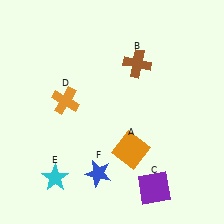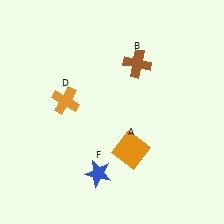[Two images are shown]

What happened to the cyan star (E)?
The cyan star (E) was removed in Image 2. It was in the bottom-left area of Image 1.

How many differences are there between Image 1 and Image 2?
There are 2 differences between the two images.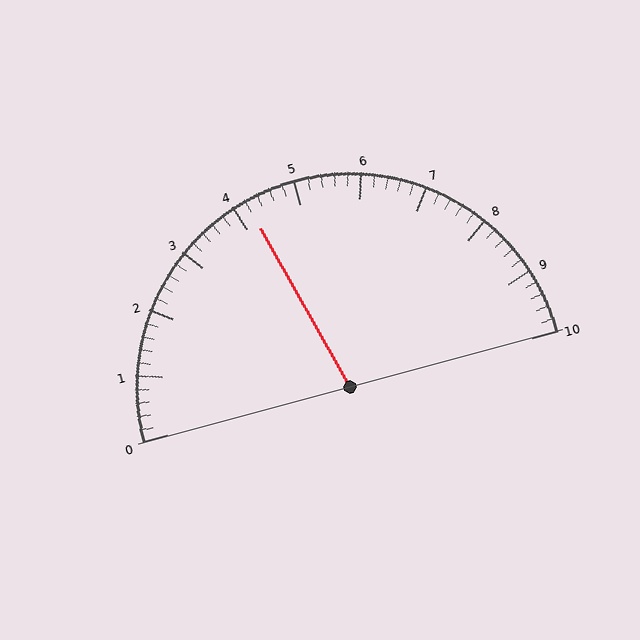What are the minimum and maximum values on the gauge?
The gauge ranges from 0 to 10.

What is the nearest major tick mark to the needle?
The nearest major tick mark is 4.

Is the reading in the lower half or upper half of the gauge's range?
The reading is in the lower half of the range (0 to 10).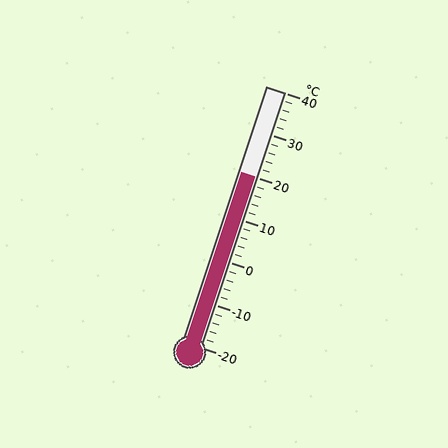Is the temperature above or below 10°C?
The temperature is above 10°C.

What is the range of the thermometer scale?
The thermometer scale ranges from -20°C to 40°C.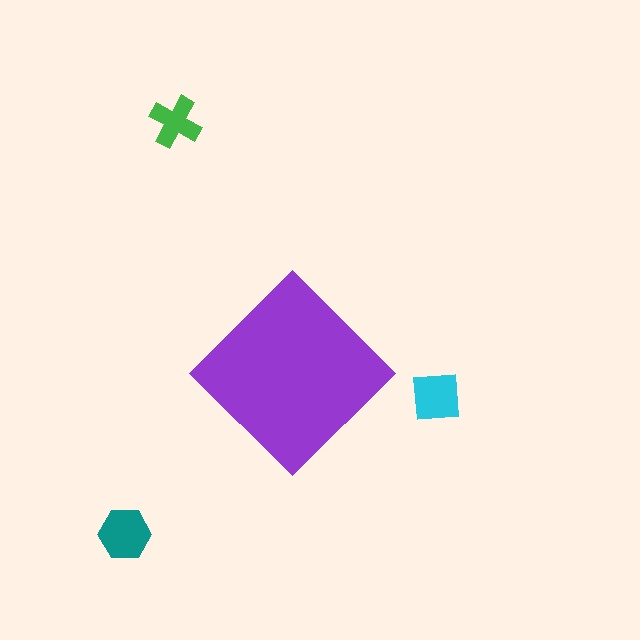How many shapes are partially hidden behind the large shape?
0 shapes are partially hidden.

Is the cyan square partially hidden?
No, the cyan square is fully visible.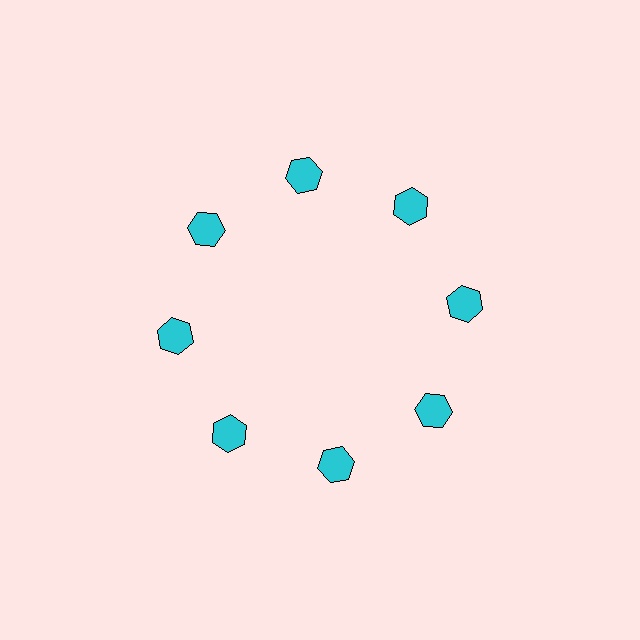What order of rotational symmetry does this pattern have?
This pattern has 8-fold rotational symmetry.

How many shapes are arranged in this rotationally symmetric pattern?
There are 8 shapes, arranged in 8 groups of 1.